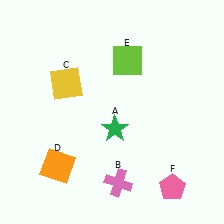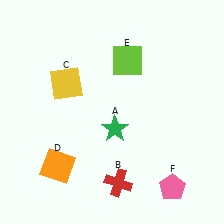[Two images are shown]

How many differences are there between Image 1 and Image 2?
There is 1 difference between the two images.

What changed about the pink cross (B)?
In Image 1, B is pink. In Image 2, it changed to red.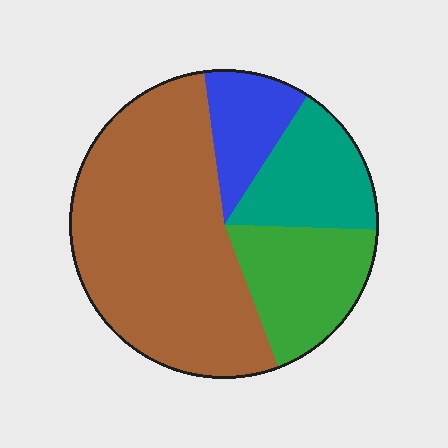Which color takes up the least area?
Blue, at roughly 10%.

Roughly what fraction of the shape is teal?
Teal takes up less than a sixth of the shape.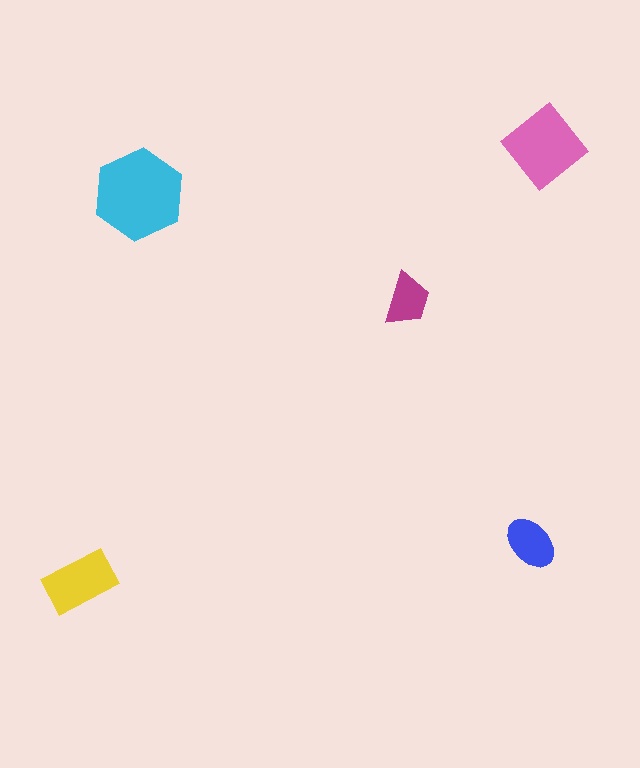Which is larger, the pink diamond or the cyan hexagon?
The cyan hexagon.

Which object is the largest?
The cyan hexagon.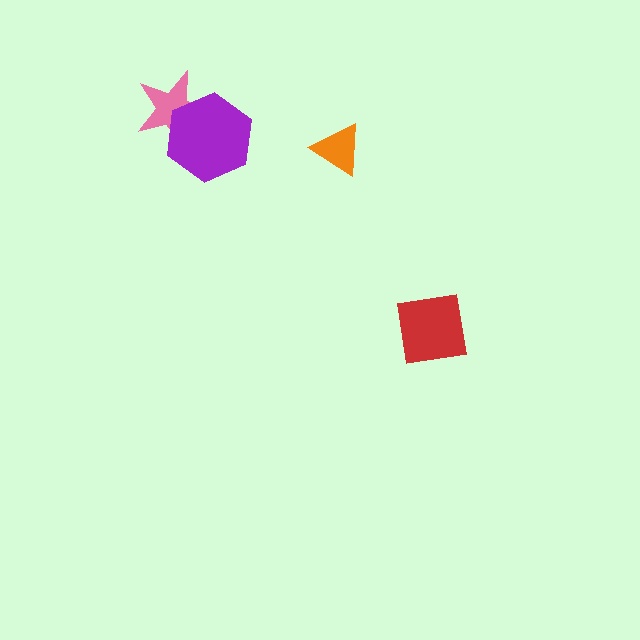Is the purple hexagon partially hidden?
No, no other shape covers it.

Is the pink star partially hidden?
Yes, it is partially covered by another shape.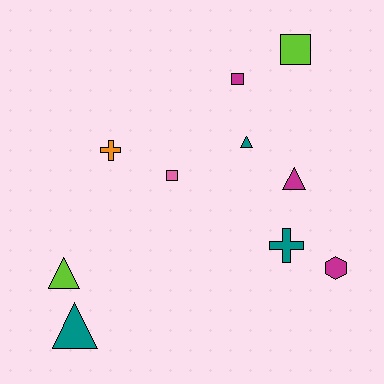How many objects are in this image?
There are 10 objects.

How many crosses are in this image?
There are 2 crosses.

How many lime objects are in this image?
There are 2 lime objects.